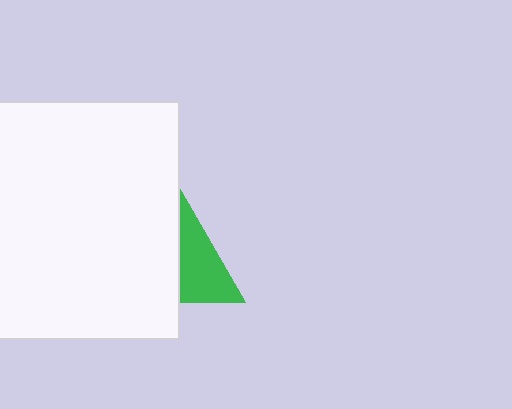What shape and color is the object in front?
The object in front is a white square.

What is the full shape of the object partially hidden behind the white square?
The partially hidden object is a green triangle.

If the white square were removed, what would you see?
You would see the complete green triangle.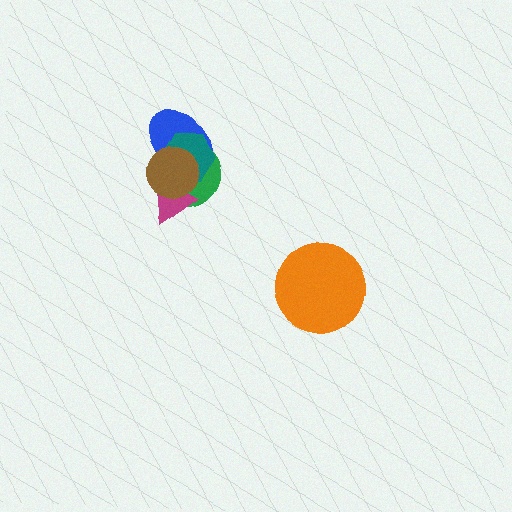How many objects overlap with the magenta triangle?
4 objects overlap with the magenta triangle.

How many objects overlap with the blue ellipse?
4 objects overlap with the blue ellipse.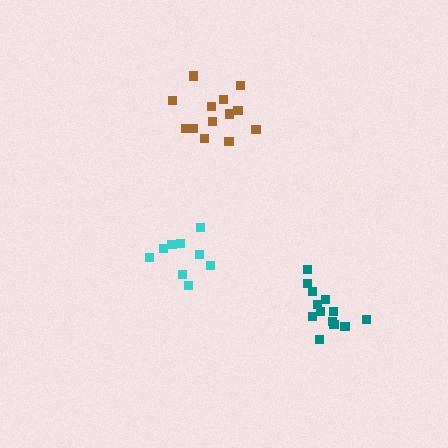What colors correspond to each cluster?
The clusters are colored: brown, cyan, teal.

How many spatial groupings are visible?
There are 3 spatial groupings.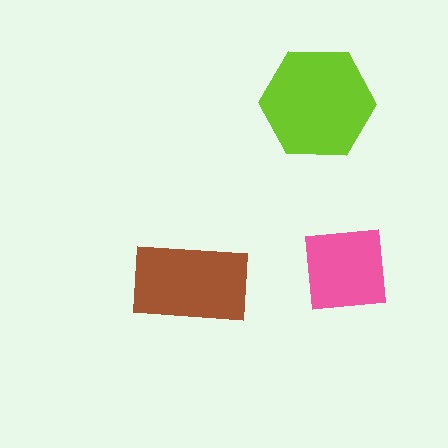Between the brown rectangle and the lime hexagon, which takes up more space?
The lime hexagon.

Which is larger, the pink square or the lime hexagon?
The lime hexagon.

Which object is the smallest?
The pink square.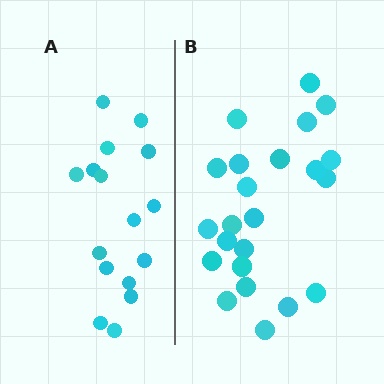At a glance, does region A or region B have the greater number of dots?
Region B (the right region) has more dots.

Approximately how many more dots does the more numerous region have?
Region B has roughly 8 or so more dots than region A.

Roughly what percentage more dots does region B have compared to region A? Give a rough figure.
About 45% more.